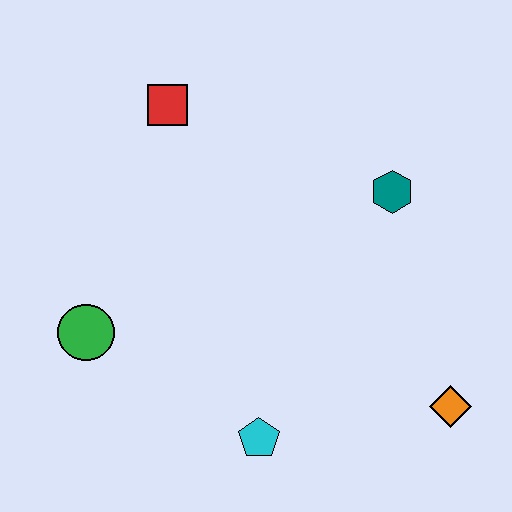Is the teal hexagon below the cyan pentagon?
No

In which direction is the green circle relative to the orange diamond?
The green circle is to the left of the orange diamond.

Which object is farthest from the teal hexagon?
The green circle is farthest from the teal hexagon.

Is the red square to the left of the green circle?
No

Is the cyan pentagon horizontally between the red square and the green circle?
No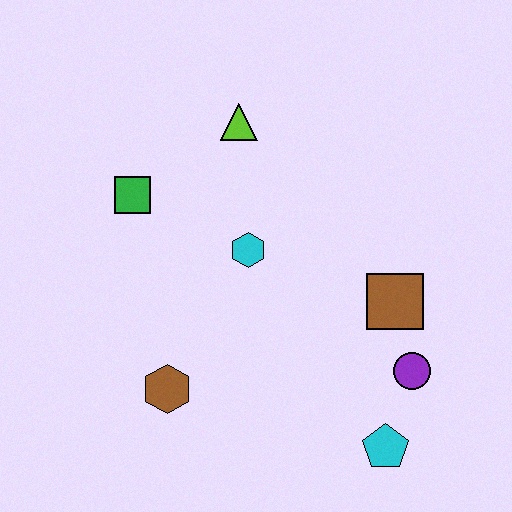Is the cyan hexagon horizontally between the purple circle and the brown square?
No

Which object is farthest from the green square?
The cyan pentagon is farthest from the green square.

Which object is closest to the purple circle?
The brown square is closest to the purple circle.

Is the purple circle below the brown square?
Yes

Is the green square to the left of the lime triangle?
Yes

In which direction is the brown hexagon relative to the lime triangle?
The brown hexagon is below the lime triangle.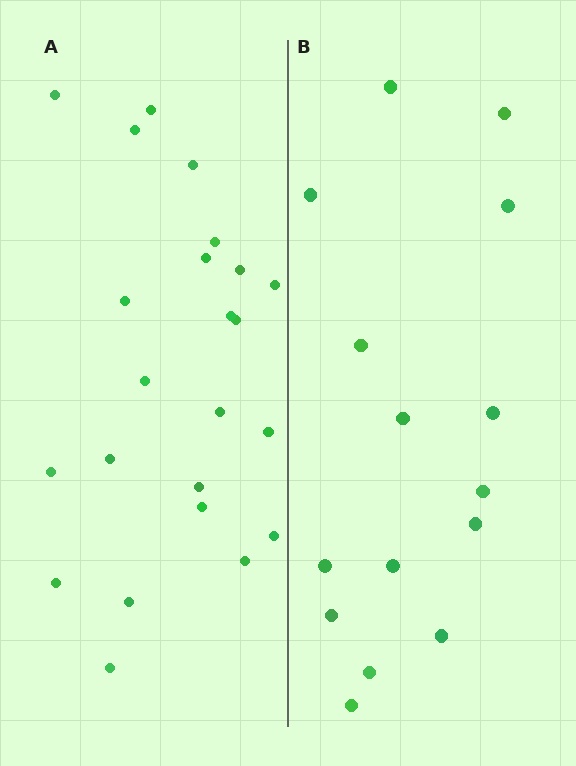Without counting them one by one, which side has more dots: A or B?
Region A (the left region) has more dots.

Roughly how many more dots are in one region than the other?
Region A has roughly 8 or so more dots than region B.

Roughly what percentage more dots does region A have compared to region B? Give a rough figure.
About 55% more.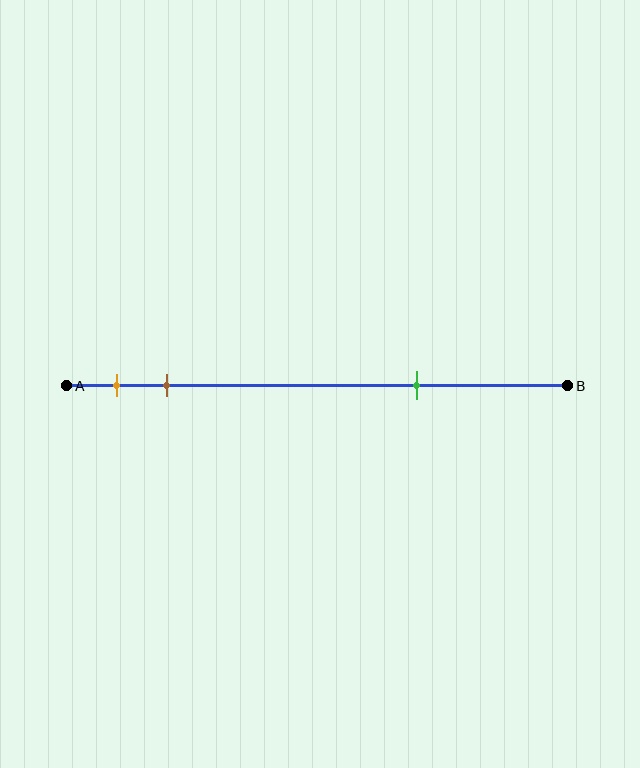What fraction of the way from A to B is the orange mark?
The orange mark is approximately 10% (0.1) of the way from A to B.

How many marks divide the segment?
There are 3 marks dividing the segment.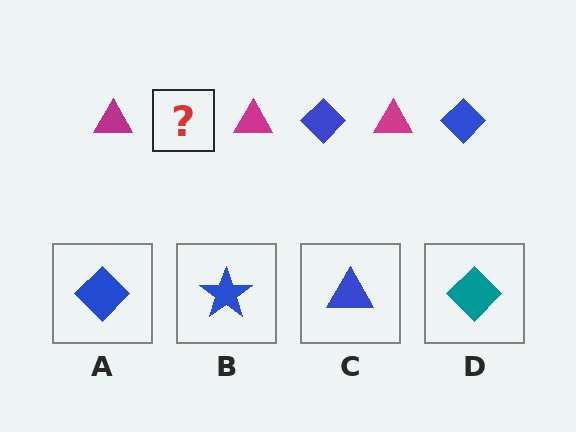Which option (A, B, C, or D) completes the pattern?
A.